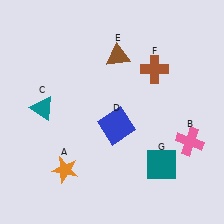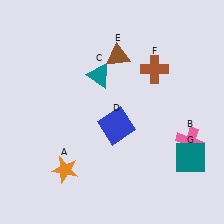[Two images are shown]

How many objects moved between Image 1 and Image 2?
2 objects moved between the two images.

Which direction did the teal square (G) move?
The teal square (G) moved right.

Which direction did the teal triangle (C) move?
The teal triangle (C) moved right.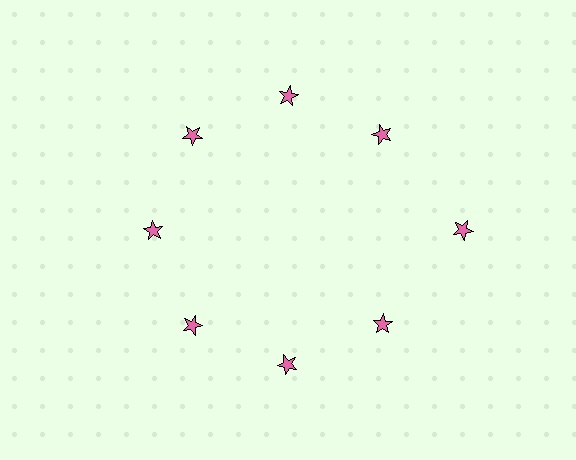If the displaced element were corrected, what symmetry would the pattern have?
It would have 8-fold rotational symmetry — the pattern would map onto itself every 45 degrees.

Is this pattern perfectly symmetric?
No. The 8 pink stars are arranged in a ring, but one element near the 3 o'clock position is pushed outward from the center, breaking the 8-fold rotational symmetry.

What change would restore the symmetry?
The symmetry would be restored by moving it inward, back onto the ring so that all 8 stars sit at equal angles and equal distance from the center.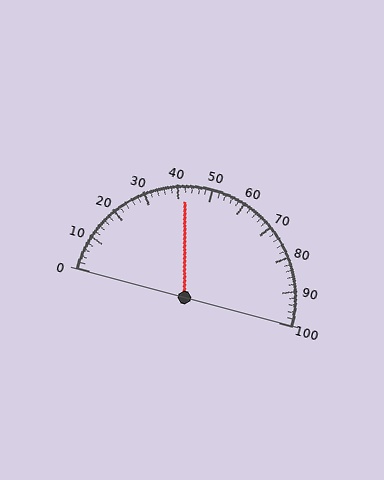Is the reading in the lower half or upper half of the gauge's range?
The reading is in the lower half of the range (0 to 100).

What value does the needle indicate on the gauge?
The needle indicates approximately 42.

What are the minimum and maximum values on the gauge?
The gauge ranges from 0 to 100.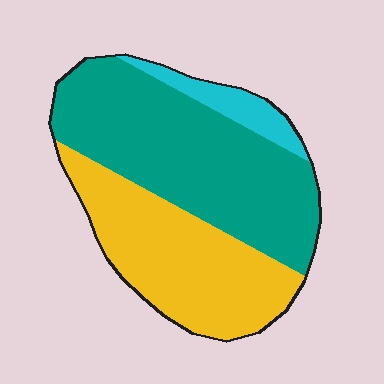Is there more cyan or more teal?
Teal.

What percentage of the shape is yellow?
Yellow takes up about three eighths (3/8) of the shape.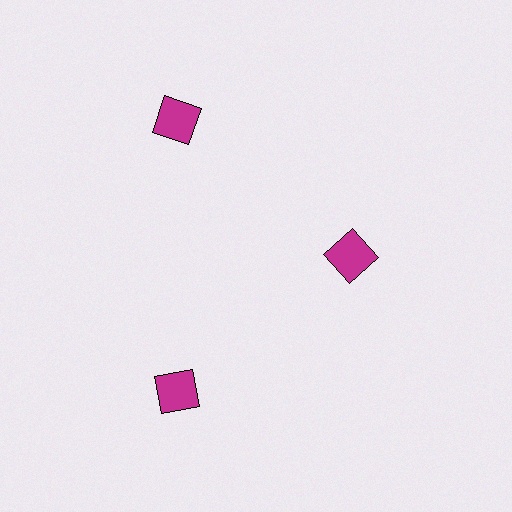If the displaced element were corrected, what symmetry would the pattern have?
It would have 3-fold rotational symmetry — the pattern would map onto itself every 120 degrees.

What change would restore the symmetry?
The symmetry would be restored by moving it outward, back onto the ring so that all 3 squares sit at equal angles and equal distance from the center.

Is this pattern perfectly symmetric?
No. The 3 magenta squares are arranged in a ring, but one element near the 3 o'clock position is pulled inward toward the center, breaking the 3-fold rotational symmetry.